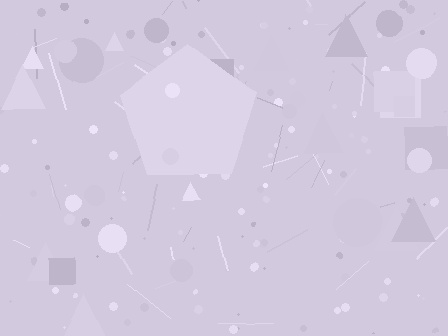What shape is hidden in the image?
A pentagon is hidden in the image.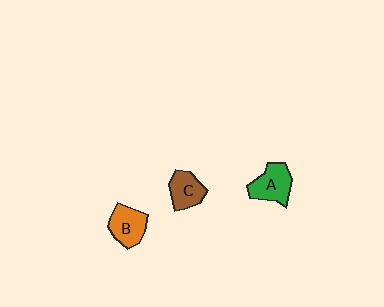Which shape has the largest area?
Shape A (green).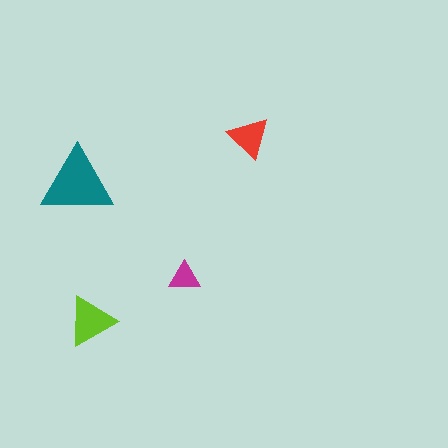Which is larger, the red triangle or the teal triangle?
The teal one.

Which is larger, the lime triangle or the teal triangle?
The teal one.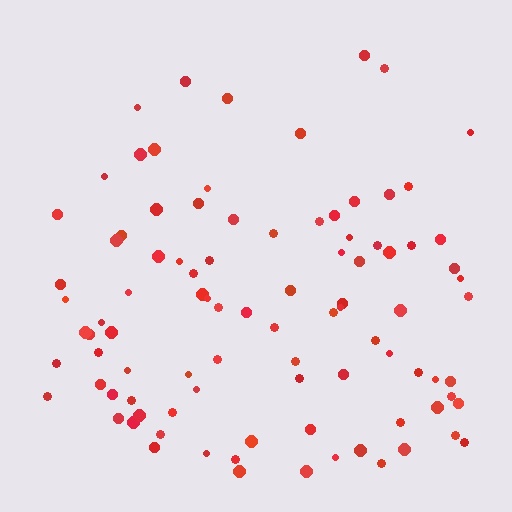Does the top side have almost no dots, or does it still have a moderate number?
Still a moderate number, just noticeably fewer than the bottom.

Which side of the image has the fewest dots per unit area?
The top.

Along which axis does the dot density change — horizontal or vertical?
Vertical.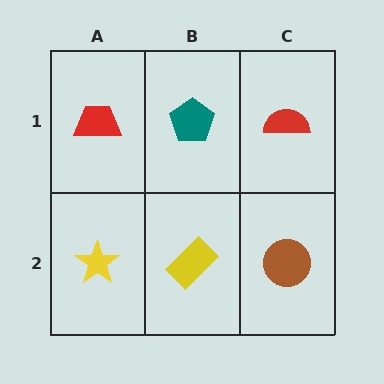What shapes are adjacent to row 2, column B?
A teal pentagon (row 1, column B), a yellow star (row 2, column A), a brown circle (row 2, column C).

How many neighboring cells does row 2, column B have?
3.